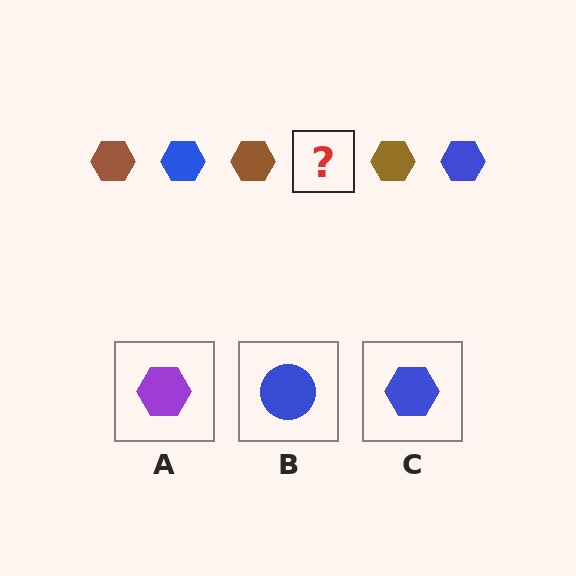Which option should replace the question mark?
Option C.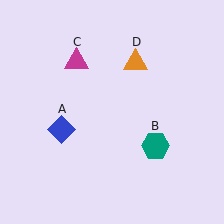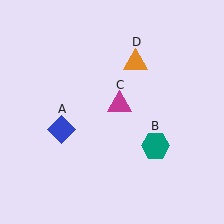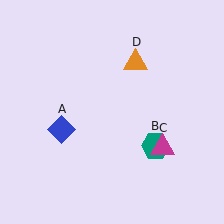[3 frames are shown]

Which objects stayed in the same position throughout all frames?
Blue diamond (object A) and teal hexagon (object B) and orange triangle (object D) remained stationary.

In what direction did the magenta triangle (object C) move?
The magenta triangle (object C) moved down and to the right.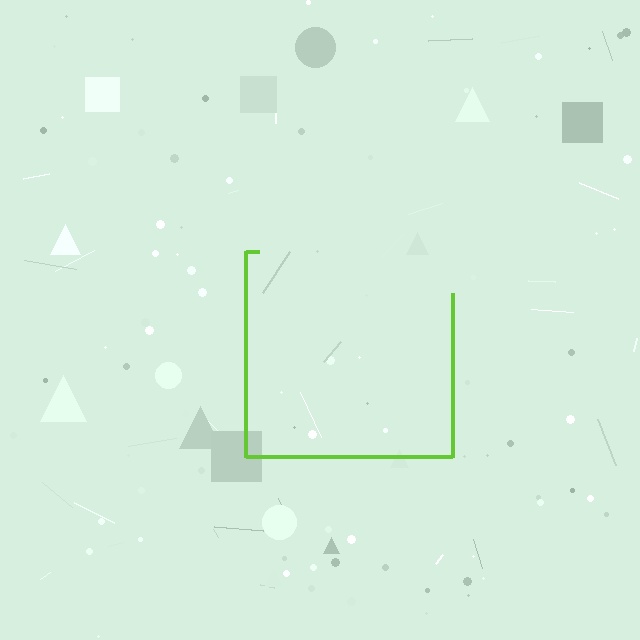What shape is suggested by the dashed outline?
The dashed outline suggests a square.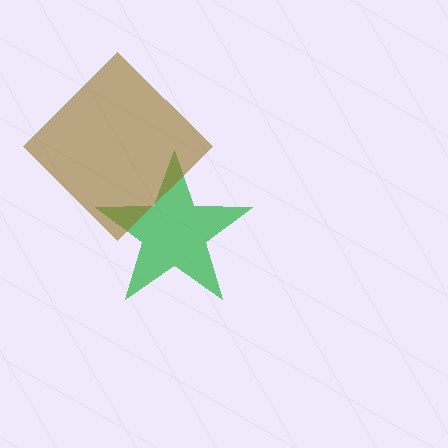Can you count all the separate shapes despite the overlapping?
Yes, there are 2 separate shapes.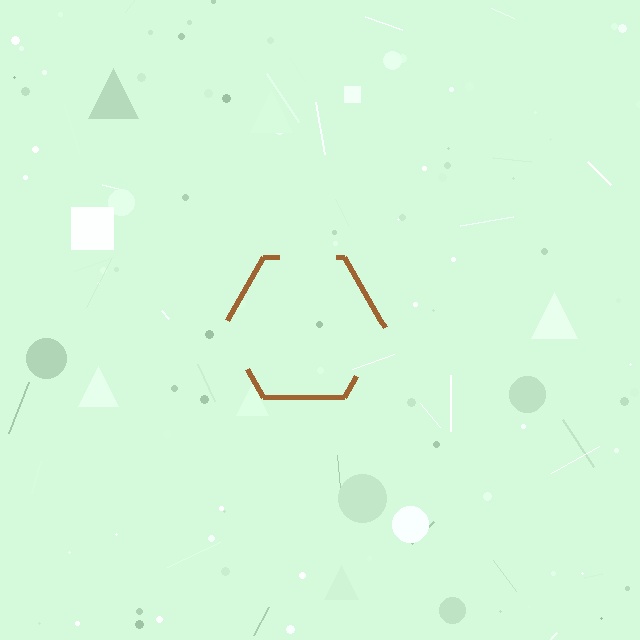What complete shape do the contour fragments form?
The contour fragments form a hexagon.